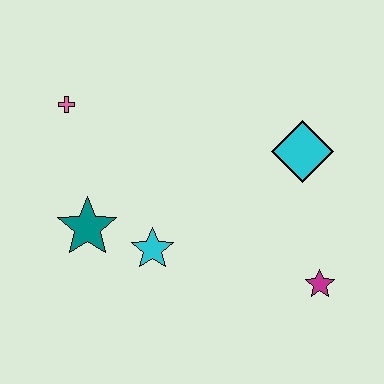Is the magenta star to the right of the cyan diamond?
Yes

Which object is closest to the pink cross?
The teal star is closest to the pink cross.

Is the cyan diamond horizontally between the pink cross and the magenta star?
Yes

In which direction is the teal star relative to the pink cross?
The teal star is below the pink cross.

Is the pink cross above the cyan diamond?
Yes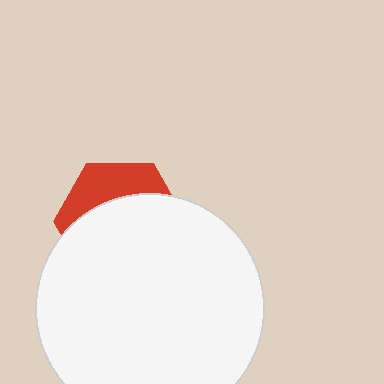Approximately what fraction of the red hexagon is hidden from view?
Roughly 68% of the red hexagon is hidden behind the white circle.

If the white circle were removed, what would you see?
You would see the complete red hexagon.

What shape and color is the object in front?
The object in front is a white circle.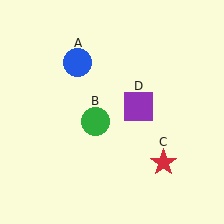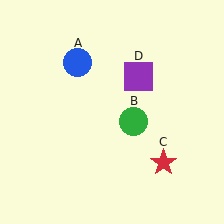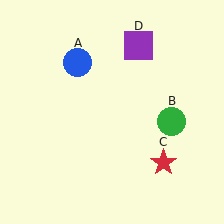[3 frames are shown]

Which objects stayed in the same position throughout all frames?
Blue circle (object A) and red star (object C) remained stationary.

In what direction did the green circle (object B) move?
The green circle (object B) moved right.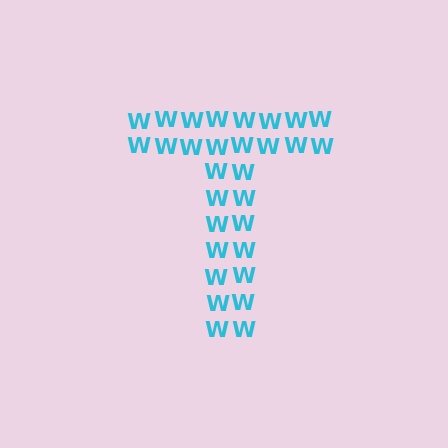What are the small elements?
The small elements are letter W's.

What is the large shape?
The large shape is the letter T.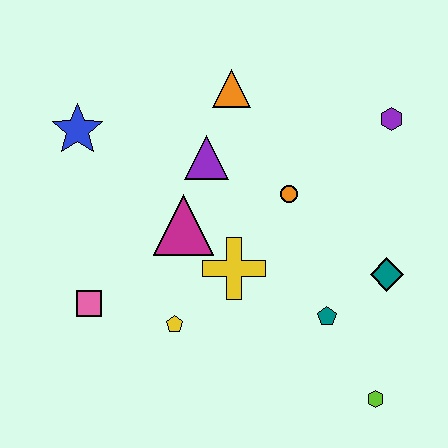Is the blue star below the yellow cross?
No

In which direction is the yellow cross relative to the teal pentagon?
The yellow cross is to the left of the teal pentagon.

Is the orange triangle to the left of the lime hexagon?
Yes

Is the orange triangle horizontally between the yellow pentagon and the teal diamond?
Yes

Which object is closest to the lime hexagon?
The teal pentagon is closest to the lime hexagon.